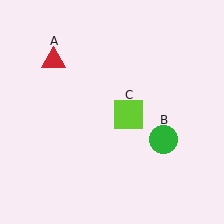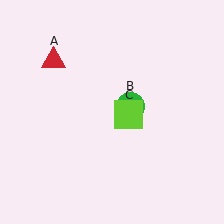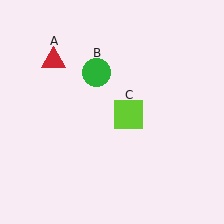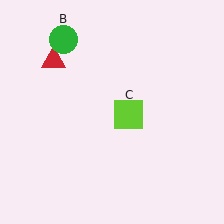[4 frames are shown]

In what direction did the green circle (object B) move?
The green circle (object B) moved up and to the left.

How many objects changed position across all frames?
1 object changed position: green circle (object B).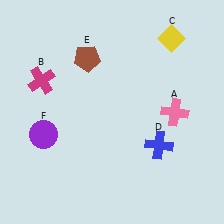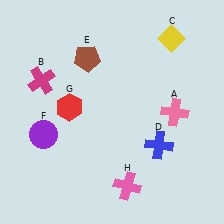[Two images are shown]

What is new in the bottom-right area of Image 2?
A pink cross (H) was added in the bottom-right area of Image 2.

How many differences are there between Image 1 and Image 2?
There are 2 differences between the two images.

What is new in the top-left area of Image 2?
A red hexagon (G) was added in the top-left area of Image 2.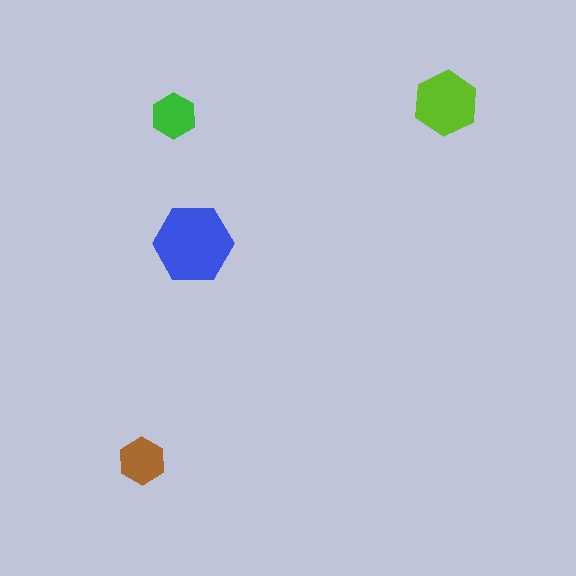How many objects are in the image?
There are 4 objects in the image.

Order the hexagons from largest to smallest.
the blue one, the lime one, the brown one, the green one.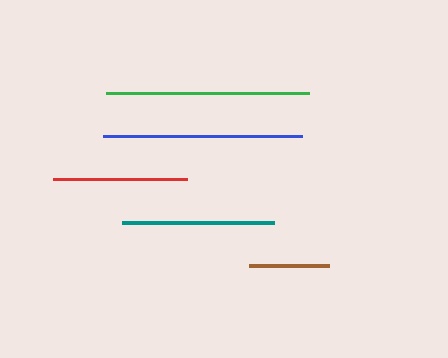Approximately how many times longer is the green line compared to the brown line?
The green line is approximately 2.5 times the length of the brown line.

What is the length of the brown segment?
The brown segment is approximately 80 pixels long.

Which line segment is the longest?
The green line is the longest at approximately 203 pixels.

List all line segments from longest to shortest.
From longest to shortest: green, blue, teal, red, brown.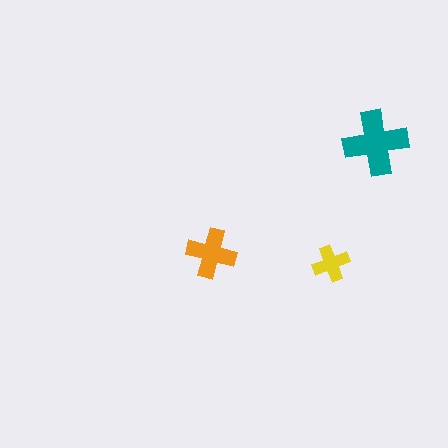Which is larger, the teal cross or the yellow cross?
The teal one.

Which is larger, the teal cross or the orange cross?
The teal one.